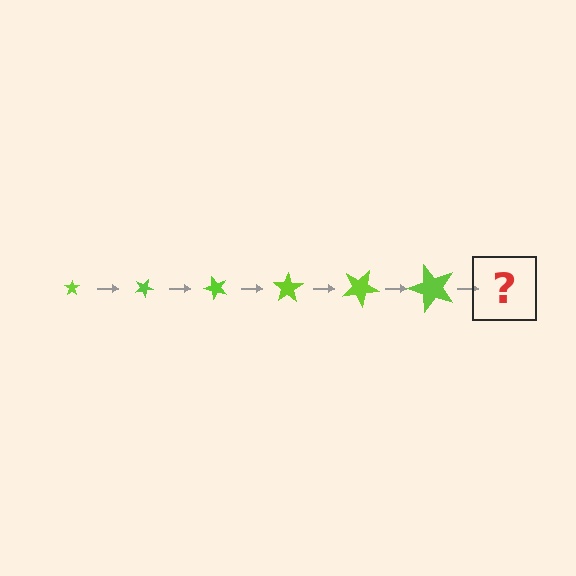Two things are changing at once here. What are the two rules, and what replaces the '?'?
The two rules are that the star grows larger each step and it rotates 25 degrees each step. The '?' should be a star, larger than the previous one and rotated 150 degrees from the start.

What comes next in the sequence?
The next element should be a star, larger than the previous one and rotated 150 degrees from the start.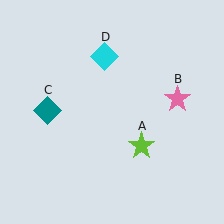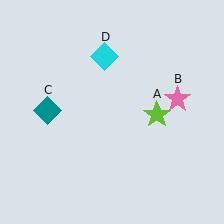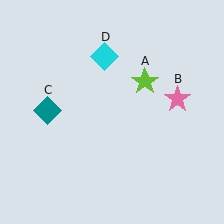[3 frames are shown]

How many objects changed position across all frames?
1 object changed position: lime star (object A).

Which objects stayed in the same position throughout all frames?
Pink star (object B) and teal diamond (object C) and cyan diamond (object D) remained stationary.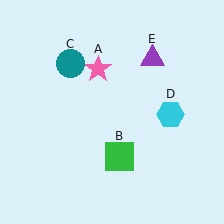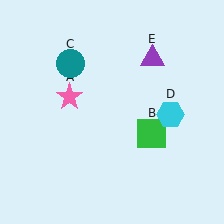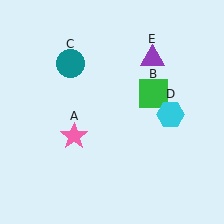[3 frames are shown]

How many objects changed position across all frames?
2 objects changed position: pink star (object A), green square (object B).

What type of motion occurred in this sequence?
The pink star (object A), green square (object B) rotated counterclockwise around the center of the scene.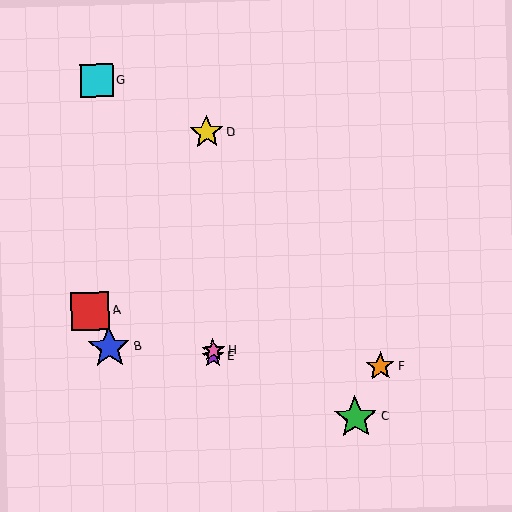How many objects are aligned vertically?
3 objects (D, E, H) are aligned vertically.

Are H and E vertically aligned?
Yes, both are at x≈213.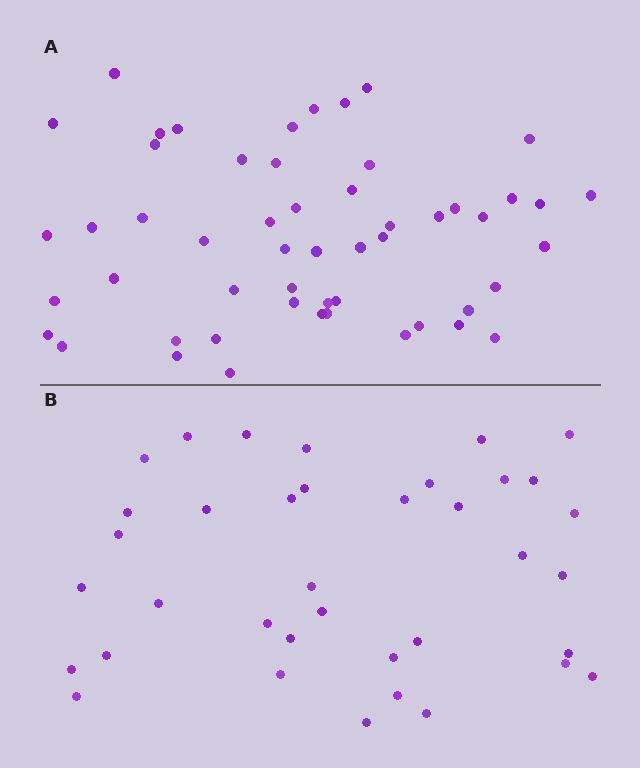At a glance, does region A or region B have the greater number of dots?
Region A (the top region) has more dots.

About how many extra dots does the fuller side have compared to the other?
Region A has approximately 15 more dots than region B.